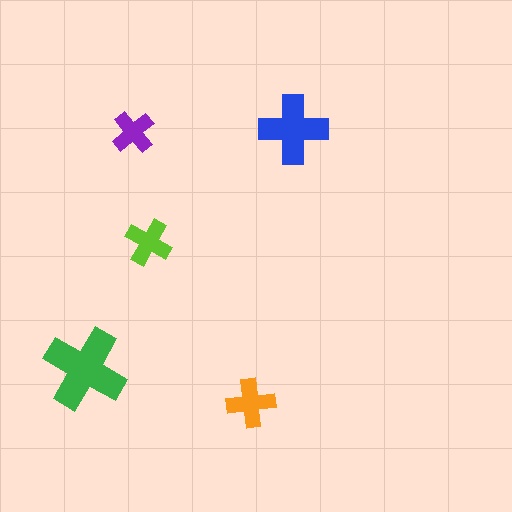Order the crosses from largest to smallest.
the green one, the blue one, the orange one, the lime one, the purple one.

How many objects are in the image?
There are 5 objects in the image.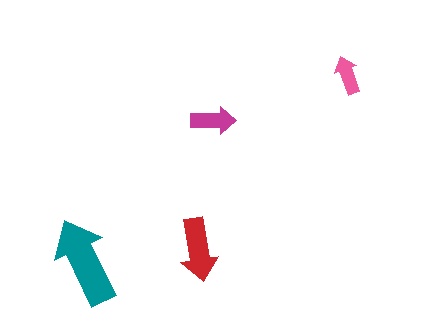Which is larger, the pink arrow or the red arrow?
The red one.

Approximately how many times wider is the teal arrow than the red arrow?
About 1.5 times wider.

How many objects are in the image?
There are 4 objects in the image.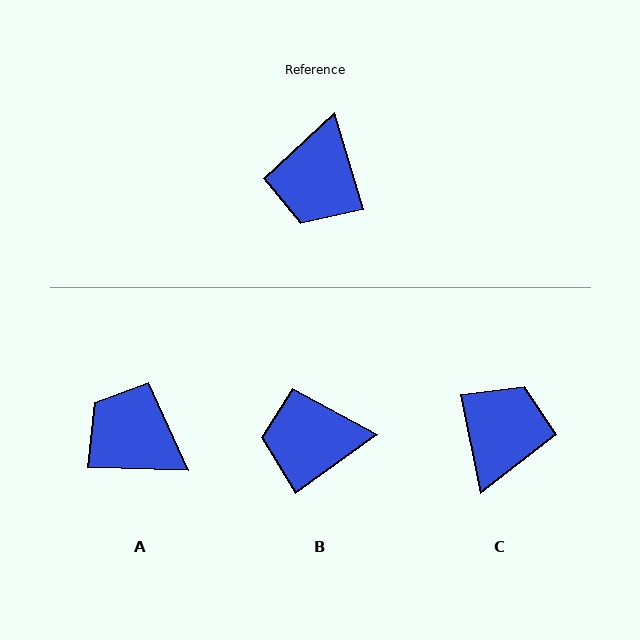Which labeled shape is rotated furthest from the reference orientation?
C, about 174 degrees away.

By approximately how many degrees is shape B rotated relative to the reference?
Approximately 71 degrees clockwise.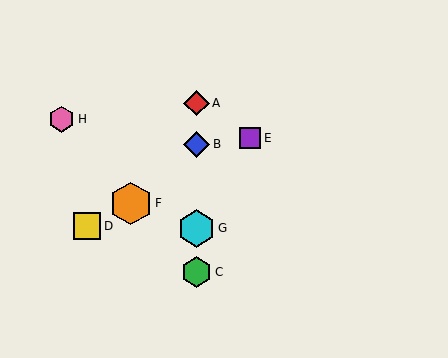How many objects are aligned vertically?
4 objects (A, B, C, G) are aligned vertically.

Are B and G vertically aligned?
Yes, both are at x≈196.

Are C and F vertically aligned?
No, C is at x≈196 and F is at x≈131.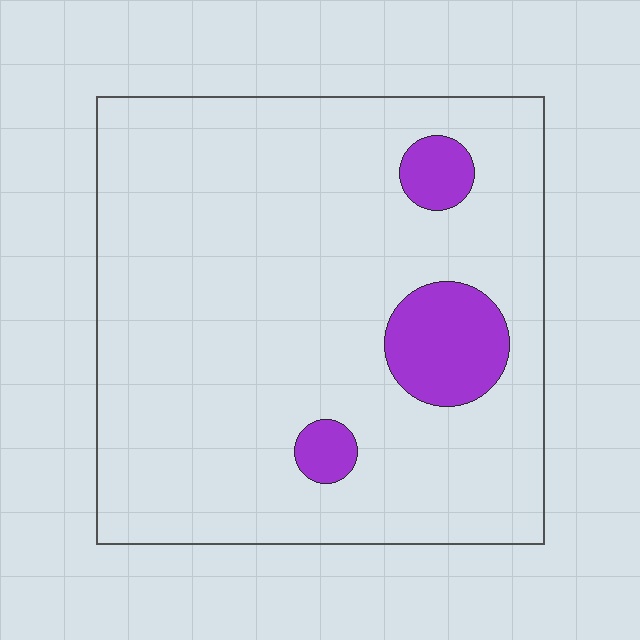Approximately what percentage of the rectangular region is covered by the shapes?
Approximately 10%.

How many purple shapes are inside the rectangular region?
3.